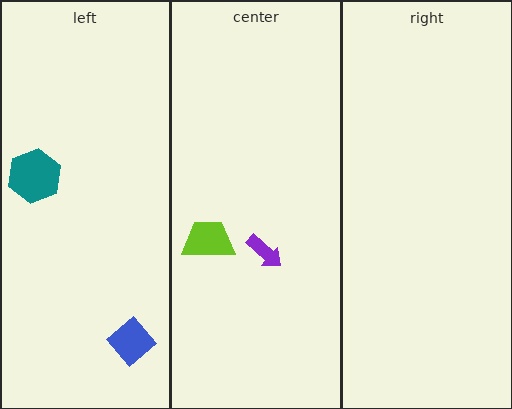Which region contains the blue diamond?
The left region.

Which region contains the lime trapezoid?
The center region.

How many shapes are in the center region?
2.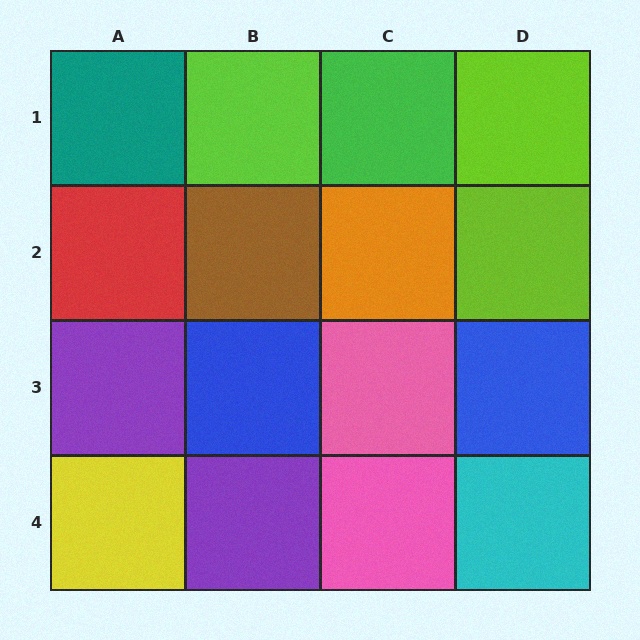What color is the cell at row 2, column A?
Red.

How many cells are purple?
2 cells are purple.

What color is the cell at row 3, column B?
Blue.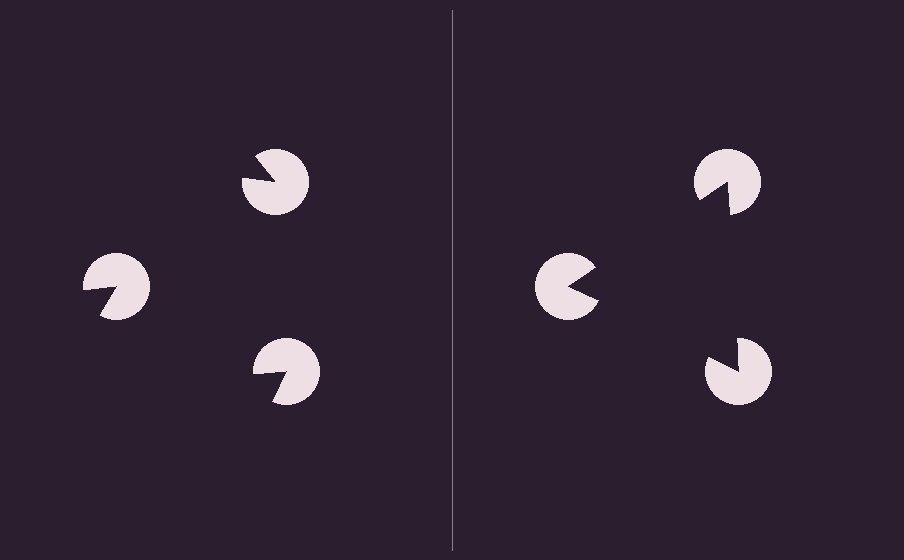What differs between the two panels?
The pac-man discs are positioned identically on both sides; only the wedge orientations differ. On the right they align to a triangle; on the left they are misaligned.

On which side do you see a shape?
An illusory triangle appears on the right side. On the left side the wedge cuts are rotated, so no coherent shape forms.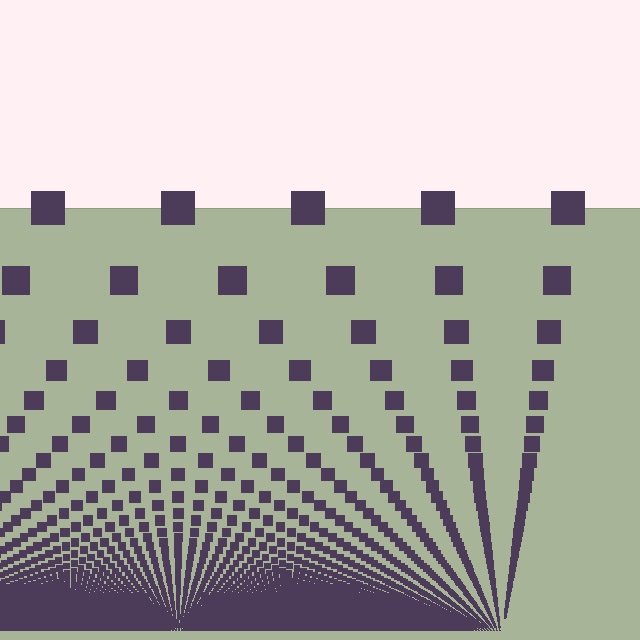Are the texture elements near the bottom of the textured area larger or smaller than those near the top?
Smaller. The gradient is inverted — elements near the bottom are smaller and denser.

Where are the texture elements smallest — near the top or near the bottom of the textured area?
Near the bottom.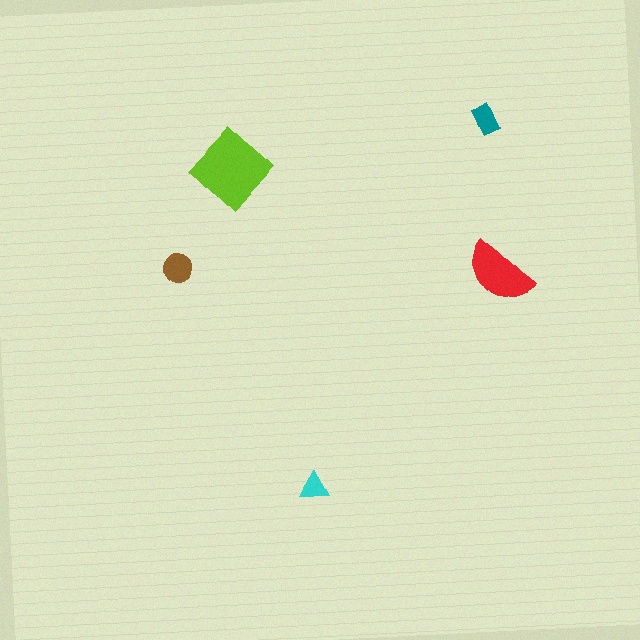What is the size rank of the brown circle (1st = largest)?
3rd.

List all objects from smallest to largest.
The cyan triangle, the teal rectangle, the brown circle, the red semicircle, the lime diamond.